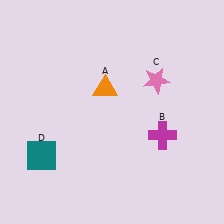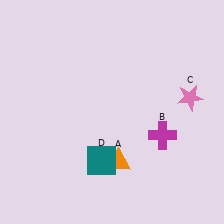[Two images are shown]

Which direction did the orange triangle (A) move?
The orange triangle (A) moved down.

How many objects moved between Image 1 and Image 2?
3 objects moved between the two images.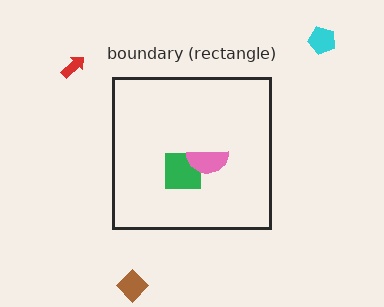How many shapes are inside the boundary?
2 inside, 3 outside.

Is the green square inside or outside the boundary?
Inside.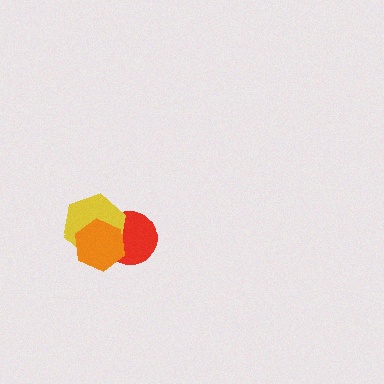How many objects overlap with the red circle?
2 objects overlap with the red circle.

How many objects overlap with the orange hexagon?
2 objects overlap with the orange hexagon.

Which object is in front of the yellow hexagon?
The orange hexagon is in front of the yellow hexagon.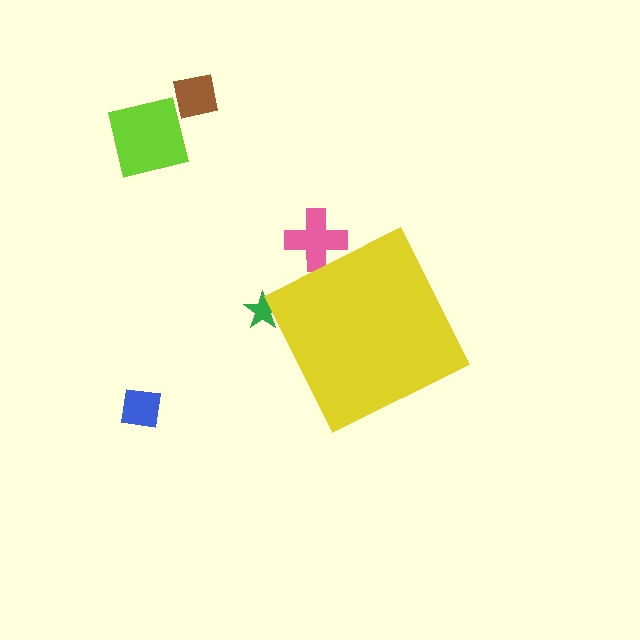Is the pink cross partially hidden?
Yes, the pink cross is partially hidden behind the yellow diamond.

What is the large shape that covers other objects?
A yellow diamond.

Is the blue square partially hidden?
No, the blue square is fully visible.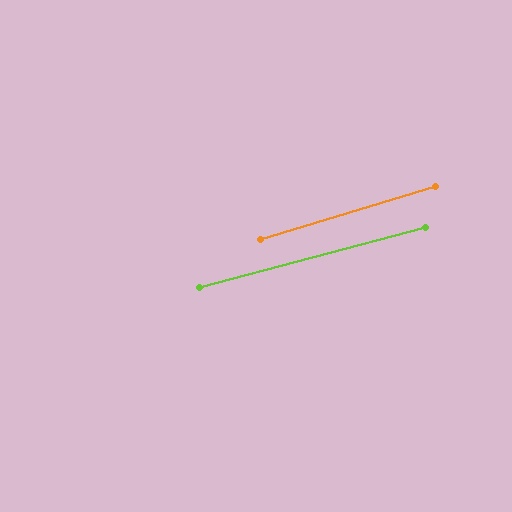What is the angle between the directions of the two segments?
Approximately 2 degrees.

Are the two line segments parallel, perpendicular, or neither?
Parallel — their directions differ by only 1.9°.